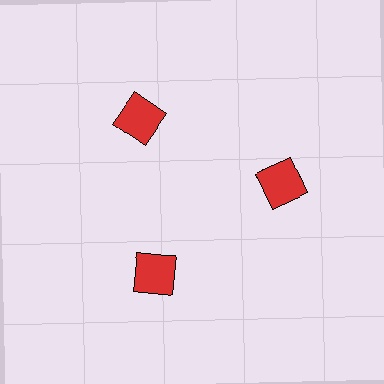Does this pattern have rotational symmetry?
Yes, this pattern has 3-fold rotational symmetry. It looks the same after rotating 120 degrees around the center.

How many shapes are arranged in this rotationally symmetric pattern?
There are 3 shapes, arranged in 3 groups of 1.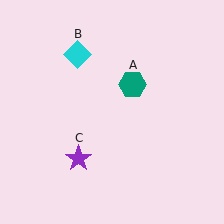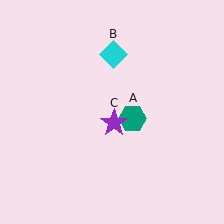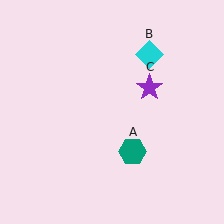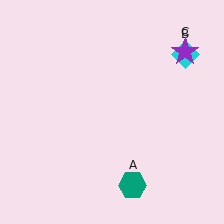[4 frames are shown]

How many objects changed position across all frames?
3 objects changed position: teal hexagon (object A), cyan diamond (object B), purple star (object C).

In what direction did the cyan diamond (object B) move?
The cyan diamond (object B) moved right.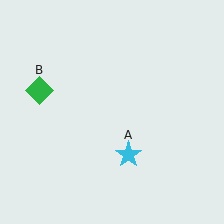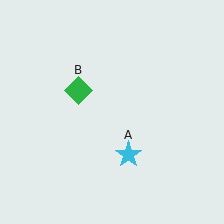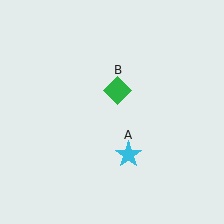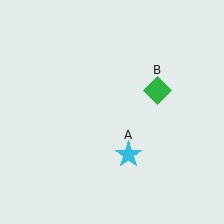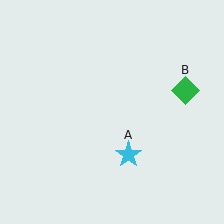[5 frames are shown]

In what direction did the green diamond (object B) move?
The green diamond (object B) moved right.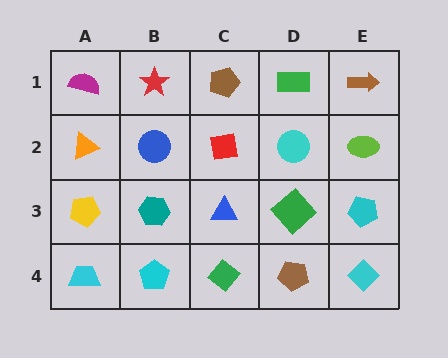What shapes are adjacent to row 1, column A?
An orange triangle (row 2, column A), a red star (row 1, column B).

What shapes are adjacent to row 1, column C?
A red square (row 2, column C), a red star (row 1, column B), a green rectangle (row 1, column D).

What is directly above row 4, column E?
A cyan pentagon.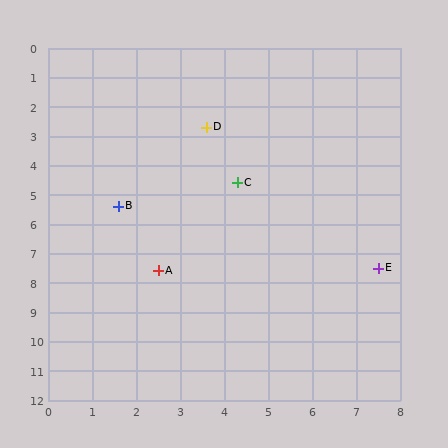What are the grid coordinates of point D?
Point D is at approximately (3.6, 2.7).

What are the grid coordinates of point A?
Point A is at approximately (2.5, 7.6).